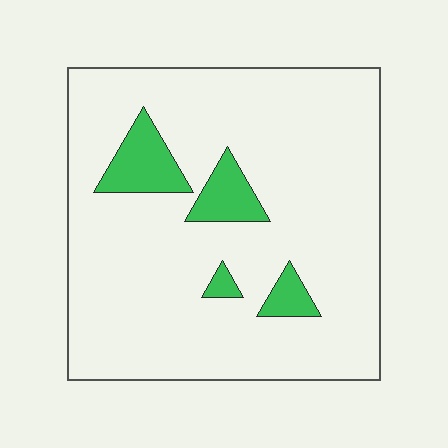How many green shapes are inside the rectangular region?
4.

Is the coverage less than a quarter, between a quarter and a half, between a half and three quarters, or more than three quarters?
Less than a quarter.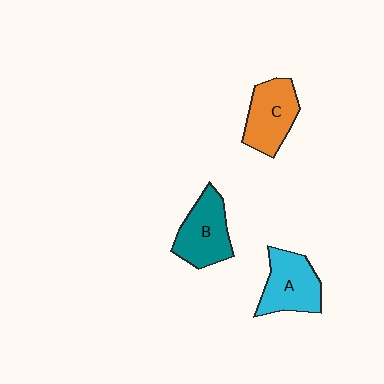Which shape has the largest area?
Shape B (teal).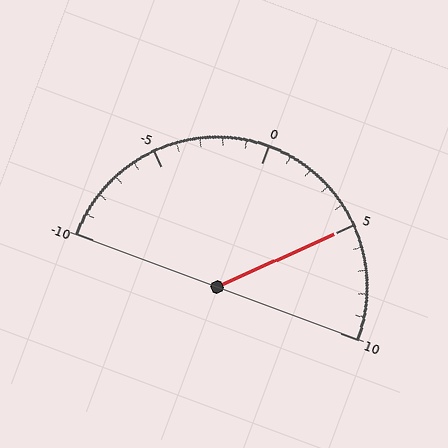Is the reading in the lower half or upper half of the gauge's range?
The reading is in the upper half of the range (-10 to 10).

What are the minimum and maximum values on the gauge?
The gauge ranges from -10 to 10.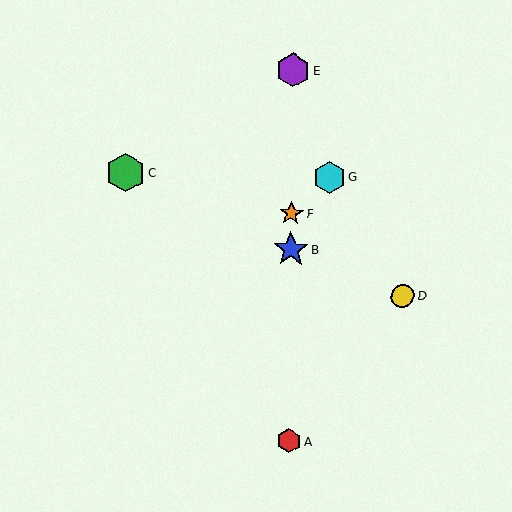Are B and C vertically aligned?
No, B is at x≈291 and C is at x≈126.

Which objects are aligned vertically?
Objects A, B, E, F are aligned vertically.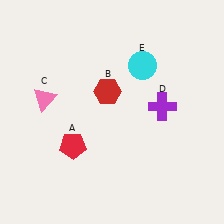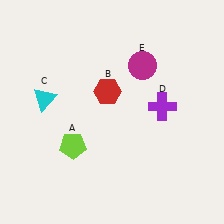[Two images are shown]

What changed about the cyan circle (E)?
In Image 1, E is cyan. In Image 2, it changed to magenta.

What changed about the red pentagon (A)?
In Image 1, A is red. In Image 2, it changed to lime.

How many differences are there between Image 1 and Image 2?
There are 3 differences between the two images.